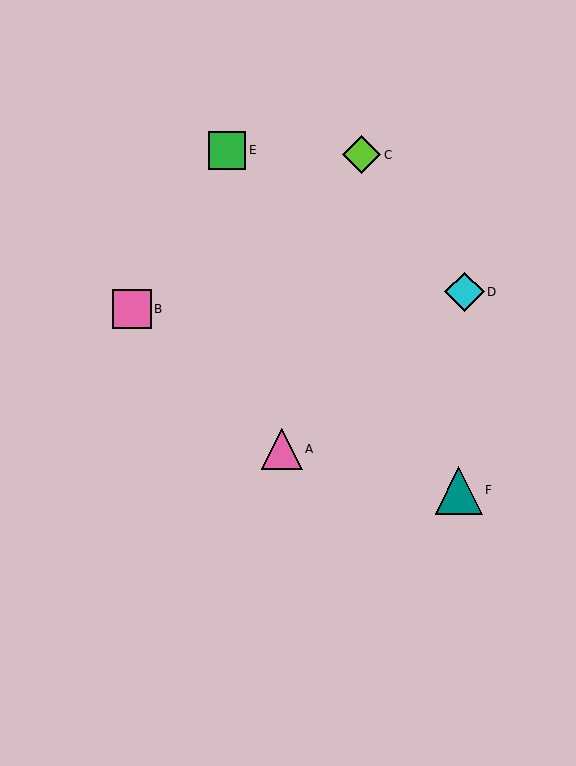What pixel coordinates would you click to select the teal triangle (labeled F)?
Click at (459, 490) to select the teal triangle F.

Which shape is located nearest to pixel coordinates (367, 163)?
The lime diamond (labeled C) at (362, 155) is nearest to that location.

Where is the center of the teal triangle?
The center of the teal triangle is at (459, 490).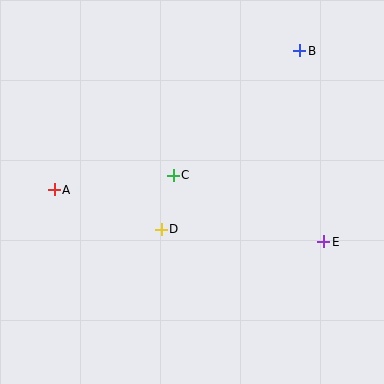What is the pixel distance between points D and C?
The distance between D and C is 56 pixels.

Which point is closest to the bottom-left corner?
Point A is closest to the bottom-left corner.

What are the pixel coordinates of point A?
Point A is at (54, 190).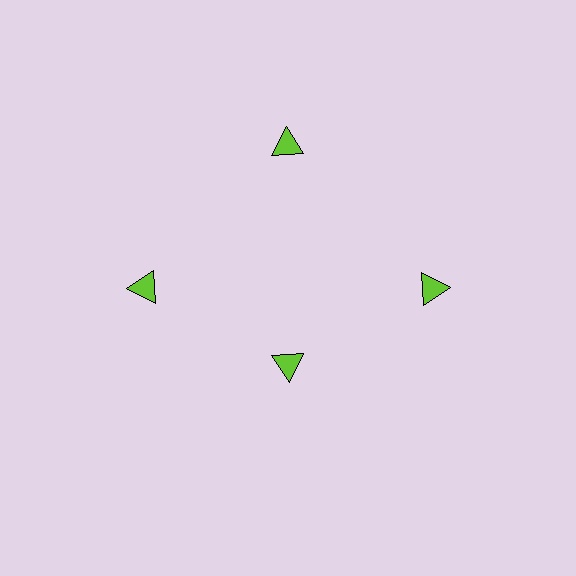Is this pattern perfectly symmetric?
No. The 4 lime triangles are arranged in a ring, but one element near the 6 o'clock position is pulled inward toward the center, breaking the 4-fold rotational symmetry.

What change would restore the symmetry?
The symmetry would be restored by moving it outward, back onto the ring so that all 4 triangles sit at equal angles and equal distance from the center.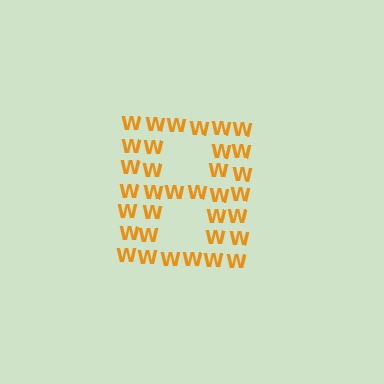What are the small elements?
The small elements are letter W's.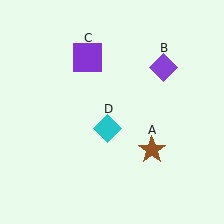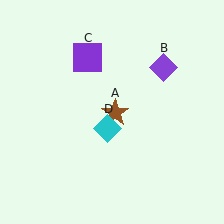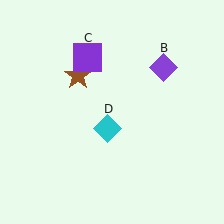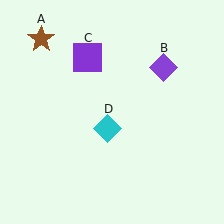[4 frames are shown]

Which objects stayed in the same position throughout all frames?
Purple diamond (object B) and purple square (object C) and cyan diamond (object D) remained stationary.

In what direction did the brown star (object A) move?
The brown star (object A) moved up and to the left.